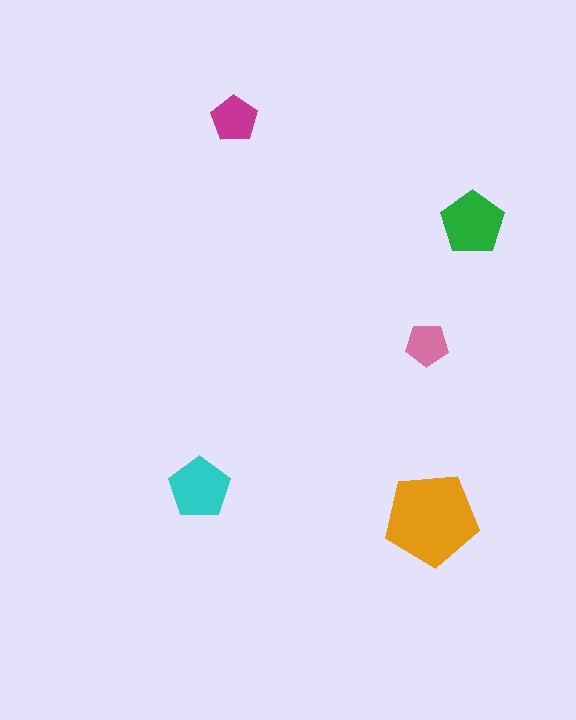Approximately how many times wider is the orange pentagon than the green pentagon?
About 1.5 times wider.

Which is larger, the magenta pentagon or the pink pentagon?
The magenta one.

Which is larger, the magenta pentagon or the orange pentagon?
The orange one.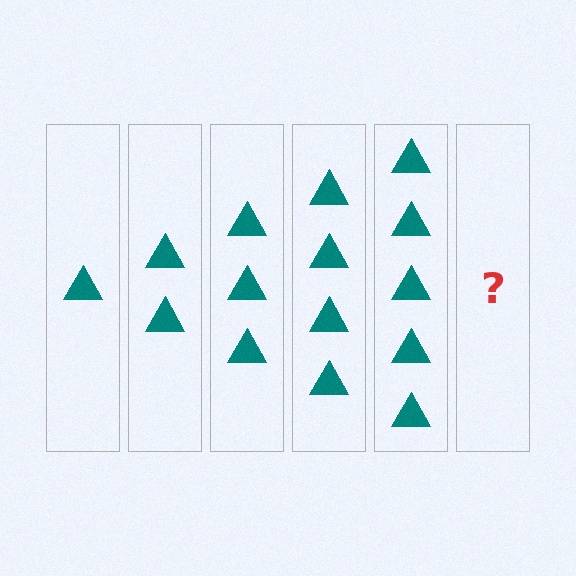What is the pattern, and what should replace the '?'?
The pattern is that each step adds one more triangle. The '?' should be 6 triangles.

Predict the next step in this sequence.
The next step is 6 triangles.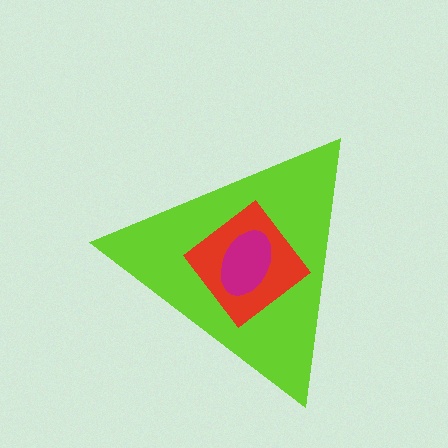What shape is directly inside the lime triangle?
The red diamond.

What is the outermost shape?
The lime triangle.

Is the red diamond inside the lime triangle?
Yes.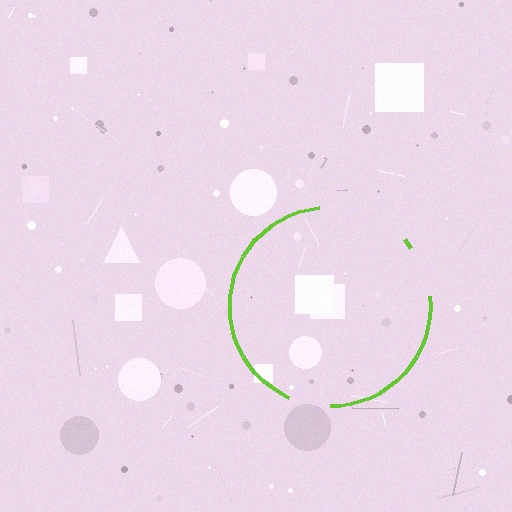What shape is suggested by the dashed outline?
The dashed outline suggests a circle.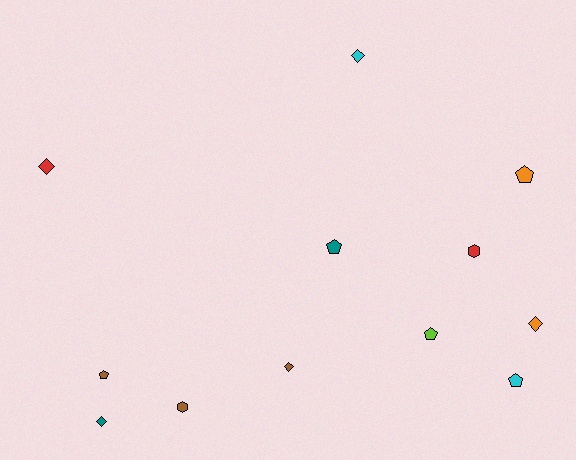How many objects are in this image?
There are 12 objects.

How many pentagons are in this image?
There are 5 pentagons.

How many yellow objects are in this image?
There are no yellow objects.